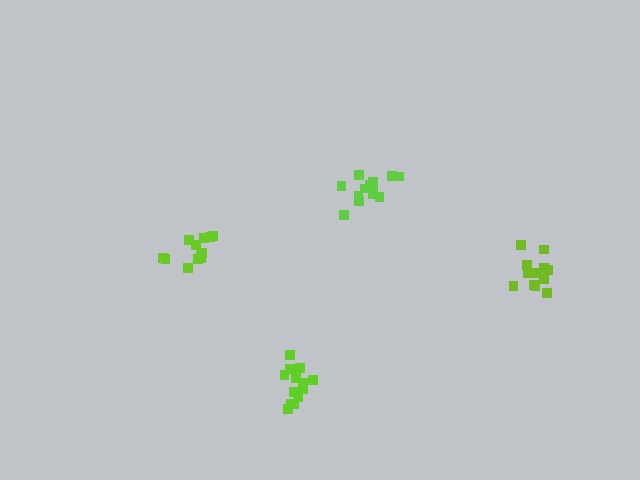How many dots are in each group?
Group 1: 13 dots, Group 2: 12 dots, Group 3: 12 dots, Group 4: 13 dots (50 total).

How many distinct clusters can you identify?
There are 4 distinct clusters.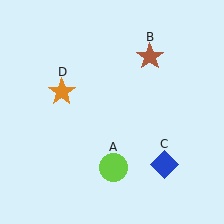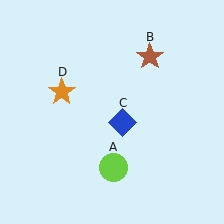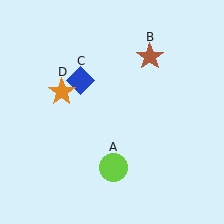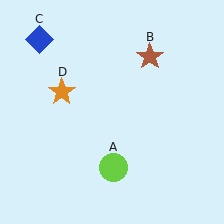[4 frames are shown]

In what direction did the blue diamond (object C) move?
The blue diamond (object C) moved up and to the left.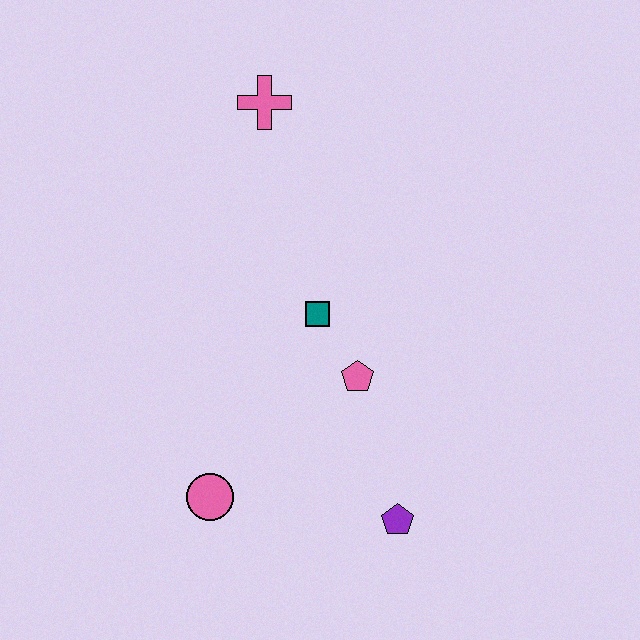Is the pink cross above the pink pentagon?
Yes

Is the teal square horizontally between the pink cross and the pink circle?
No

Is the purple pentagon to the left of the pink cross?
No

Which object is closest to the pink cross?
The teal square is closest to the pink cross.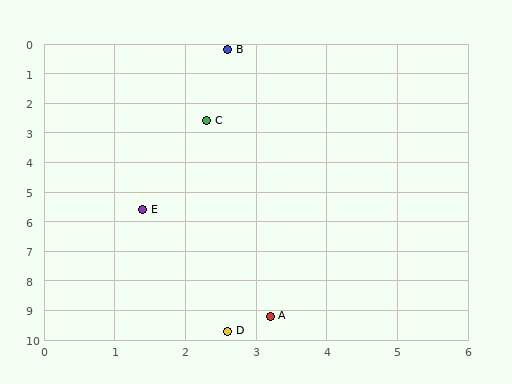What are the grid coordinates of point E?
Point E is at approximately (1.4, 5.6).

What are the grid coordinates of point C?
Point C is at approximately (2.3, 2.6).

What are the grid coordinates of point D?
Point D is at approximately (2.6, 9.7).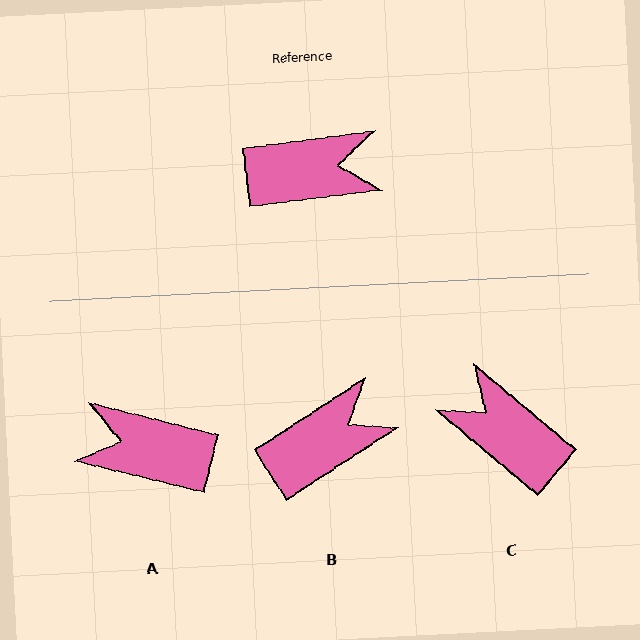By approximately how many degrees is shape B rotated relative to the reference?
Approximately 26 degrees counter-clockwise.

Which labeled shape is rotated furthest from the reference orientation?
A, about 159 degrees away.